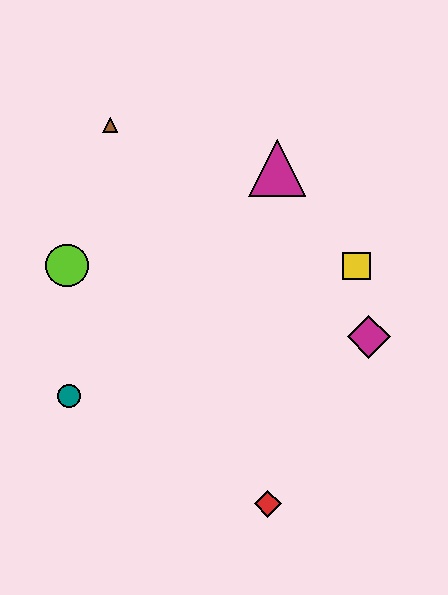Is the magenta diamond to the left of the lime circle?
No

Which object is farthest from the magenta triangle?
The red diamond is farthest from the magenta triangle.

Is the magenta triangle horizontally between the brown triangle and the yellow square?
Yes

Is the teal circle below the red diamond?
No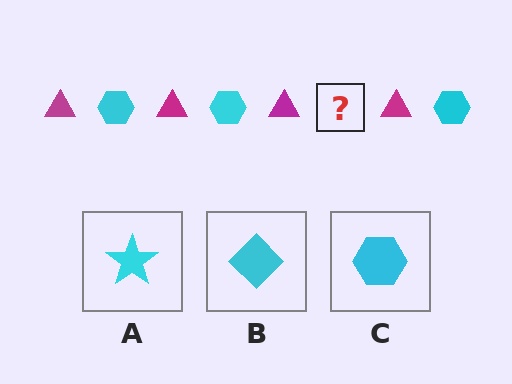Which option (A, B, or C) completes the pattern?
C.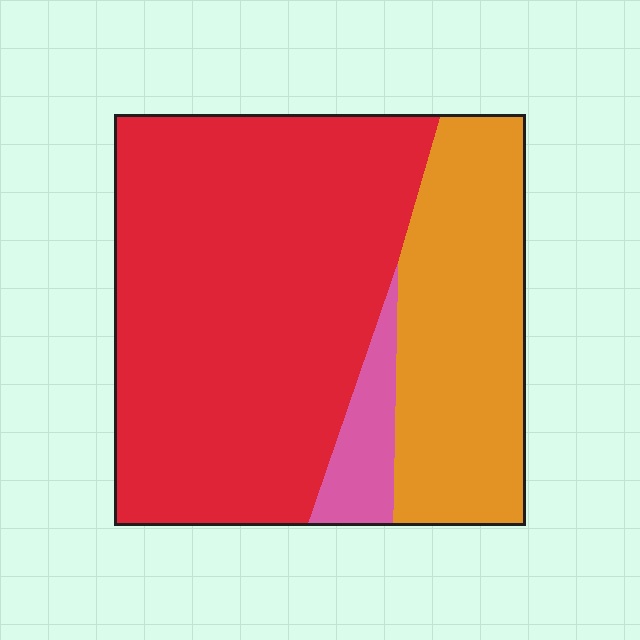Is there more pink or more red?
Red.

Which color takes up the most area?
Red, at roughly 65%.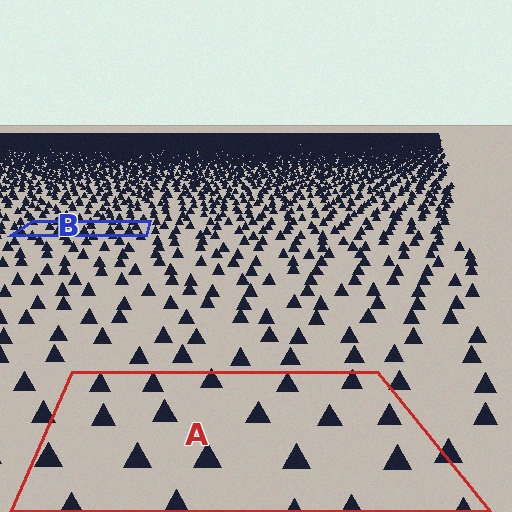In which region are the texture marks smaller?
The texture marks are smaller in region B, because it is farther away.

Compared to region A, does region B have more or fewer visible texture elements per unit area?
Region B has more texture elements per unit area — they are packed more densely because it is farther away.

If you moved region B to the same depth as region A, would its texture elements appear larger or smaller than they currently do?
They would appear larger. At a closer depth, the same texture elements are projected at a bigger on-screen size.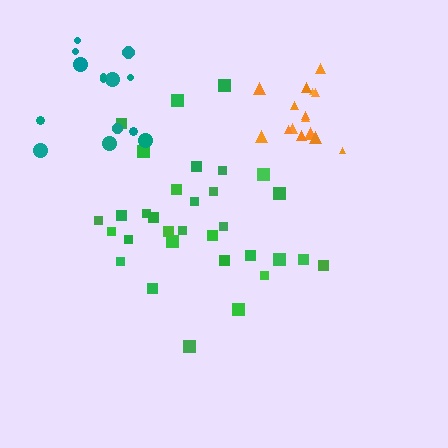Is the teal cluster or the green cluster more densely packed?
Teal.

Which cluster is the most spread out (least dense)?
Green.